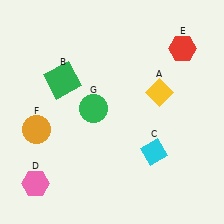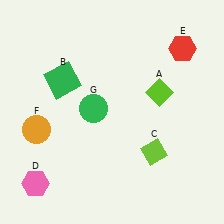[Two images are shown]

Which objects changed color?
A changed from yellow to lime. C changed from cyan to lime.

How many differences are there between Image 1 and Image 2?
There are 2 differences between the two images.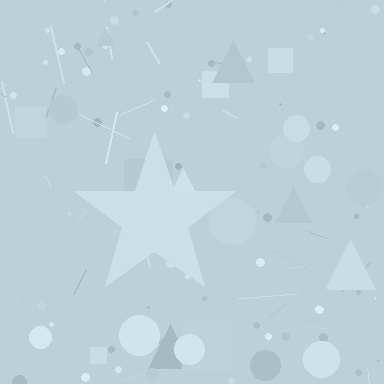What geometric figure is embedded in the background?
A star is embedded in the background.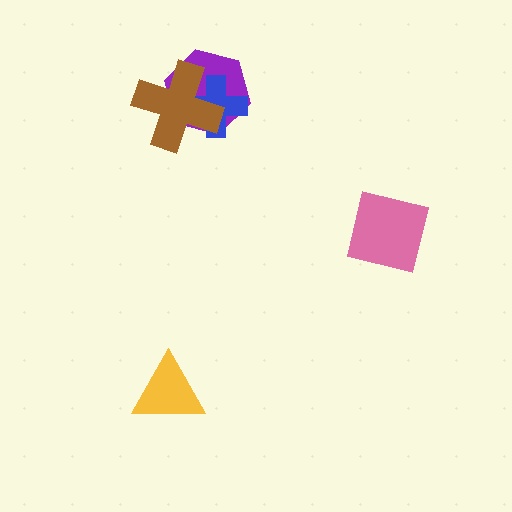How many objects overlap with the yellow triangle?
0 objects overlap with the yellow triangle.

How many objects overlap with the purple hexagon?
2 objects overlap with the purple hexagon.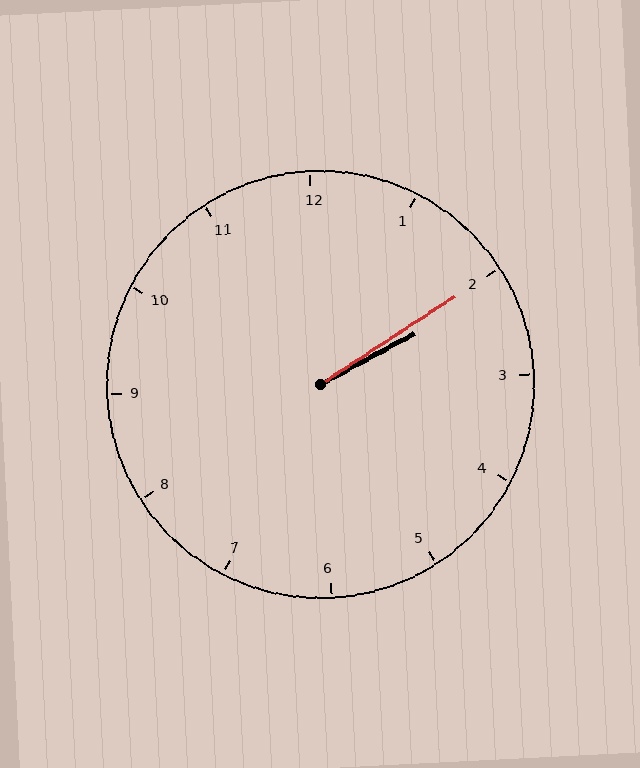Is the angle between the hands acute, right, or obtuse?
It is acute.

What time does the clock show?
2:10.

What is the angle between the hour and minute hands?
Approximately 5 degrees.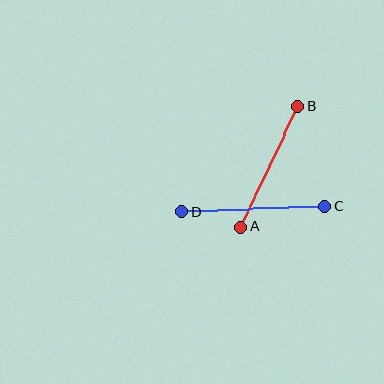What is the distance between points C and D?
The distance is approximately 143 pixels.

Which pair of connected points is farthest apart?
Points C and D are farthest apart.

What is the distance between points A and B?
The distance is approximately 133 pixels.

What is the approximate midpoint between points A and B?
The midpoint is at approximately (269, 167) pixels.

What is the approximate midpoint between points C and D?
The midpoint is at approximately (253, 209) pixels.